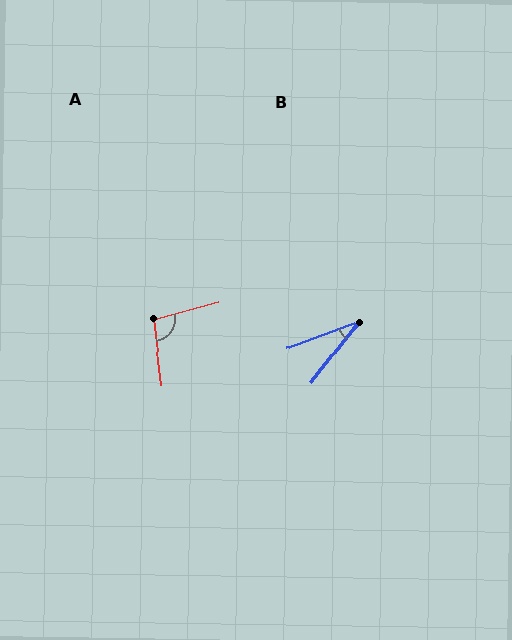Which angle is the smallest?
B, at approximately 31 degrees.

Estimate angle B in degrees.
Approximately 31 degrees.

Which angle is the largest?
A, at approximately 97 degrees.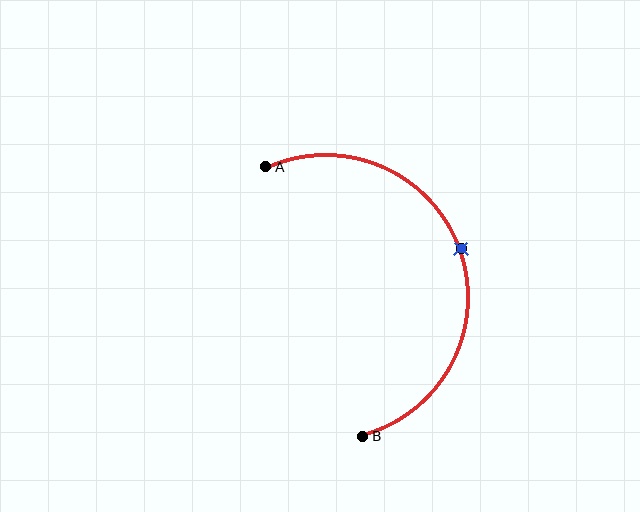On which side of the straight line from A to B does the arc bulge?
The arc bulges to the right of the straight line connecting A and B.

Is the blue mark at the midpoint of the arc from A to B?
Yes. The blue mark lies on the arc at equal arc-length from both A and B — it is the arc midpoint.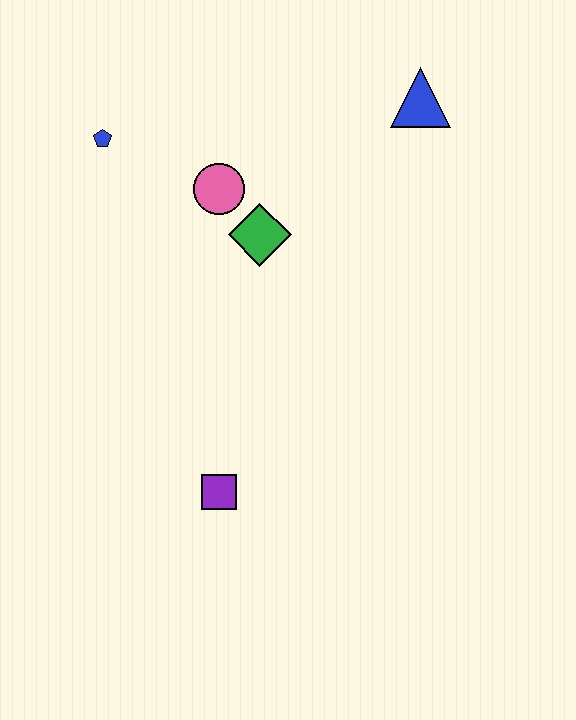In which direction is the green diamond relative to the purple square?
The green diamond is above the purple square.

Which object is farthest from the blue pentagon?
The purple square is farthest from the blue pentagon.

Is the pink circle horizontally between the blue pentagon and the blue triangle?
Yes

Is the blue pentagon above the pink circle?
Yes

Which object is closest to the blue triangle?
The green diamond is closest to the blue triangle.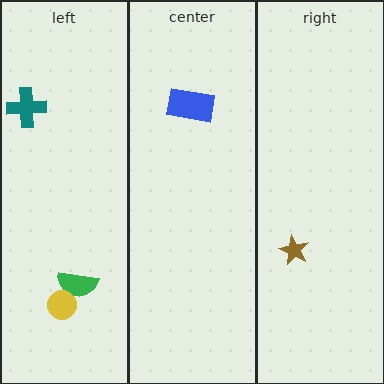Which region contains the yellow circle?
The left region.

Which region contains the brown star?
The right region.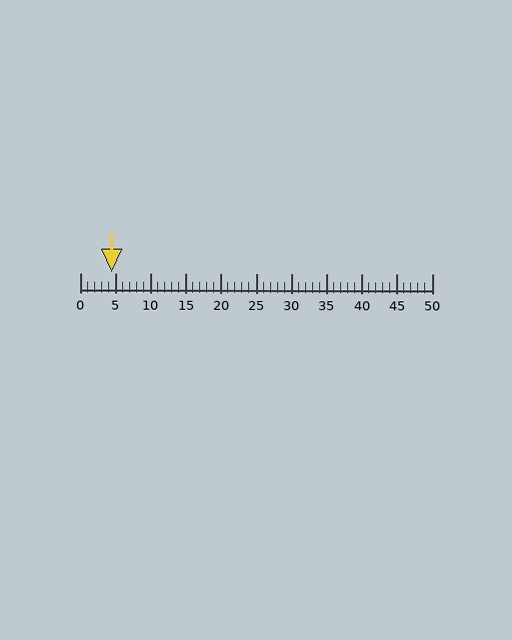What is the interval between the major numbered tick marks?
The major tick marks are spaced 5 units apart.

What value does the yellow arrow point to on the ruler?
The yellow arrow points to approximately 4.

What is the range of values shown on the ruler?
The ruler shows values from 0 to 50.